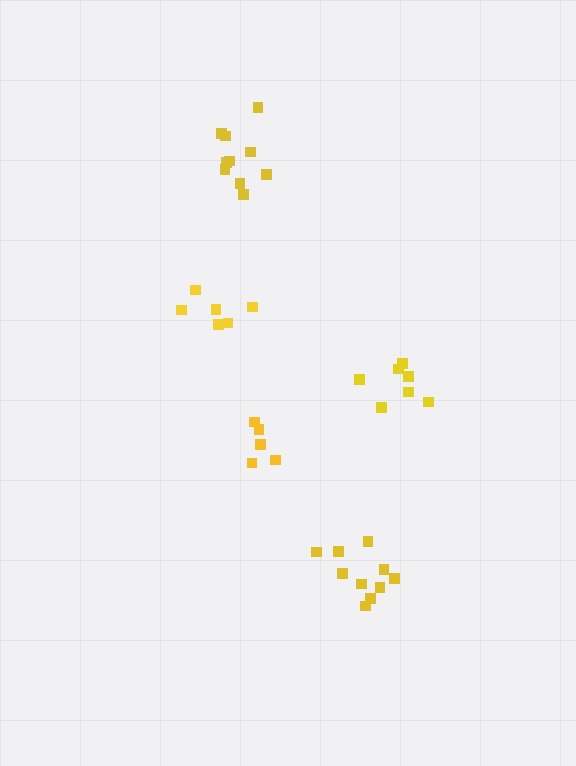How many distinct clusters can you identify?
There are 5 distinct clusters.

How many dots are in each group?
Group 1: 7 dots, Group 2: 10 dots, Group 3: 5 dots, Group 4: 10 dots, Group 5: 6 dots (38 total).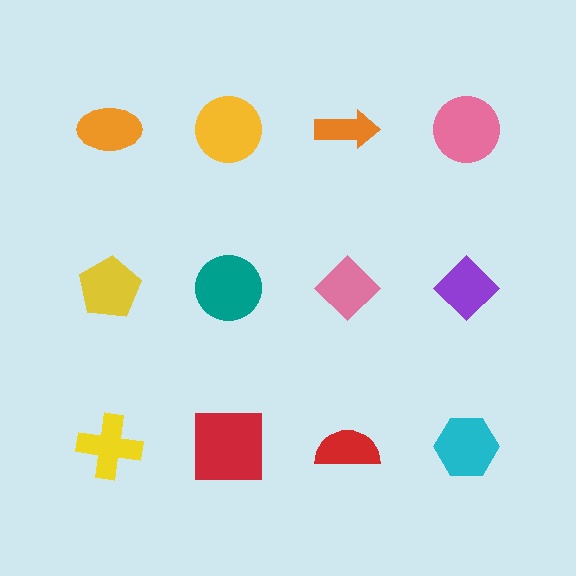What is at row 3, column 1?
A yellow cross.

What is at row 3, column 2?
A red square.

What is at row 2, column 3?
A pink diamond.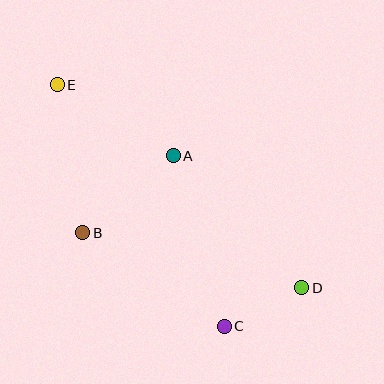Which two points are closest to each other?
Points C and D are closest to each other.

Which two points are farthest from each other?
Points D and E are farthest from each other.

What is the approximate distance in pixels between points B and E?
The distance between B and E is approximately 150 pixels.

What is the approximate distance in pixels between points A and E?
The distance between A and E is approximately 136 pixels.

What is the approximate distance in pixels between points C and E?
The distance between C and E is approximately 294 pixels.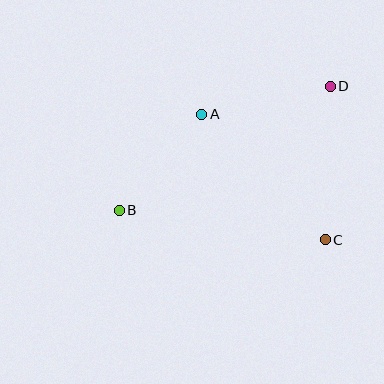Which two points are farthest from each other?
Points B and D are farthest from each other.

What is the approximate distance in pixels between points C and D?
The distance between C and D is approximately 154 pixels.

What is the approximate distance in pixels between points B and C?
The distance between B and C is approximately 208 pixels.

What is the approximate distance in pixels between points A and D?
The distance between A and D is approximately 132 pixels.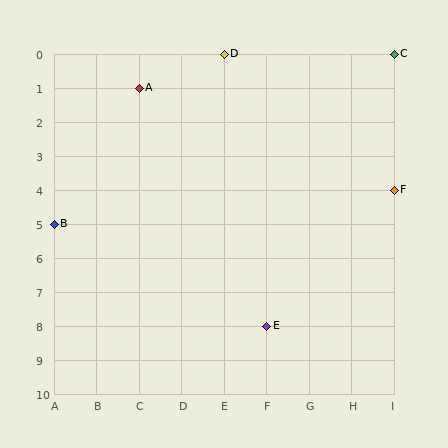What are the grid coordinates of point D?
Point D is at grid coordinates (E, 0).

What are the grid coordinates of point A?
Point A is at grid coordinates (C, 1).